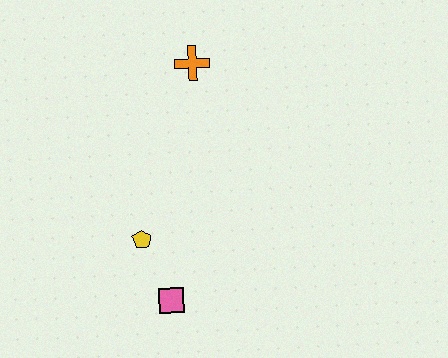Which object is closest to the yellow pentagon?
The pink square is closest to the yellow pentagon.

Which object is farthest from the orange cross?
The pink square is farthest from the orange cross.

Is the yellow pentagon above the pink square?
Yes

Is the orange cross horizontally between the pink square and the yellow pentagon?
No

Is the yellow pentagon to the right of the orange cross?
No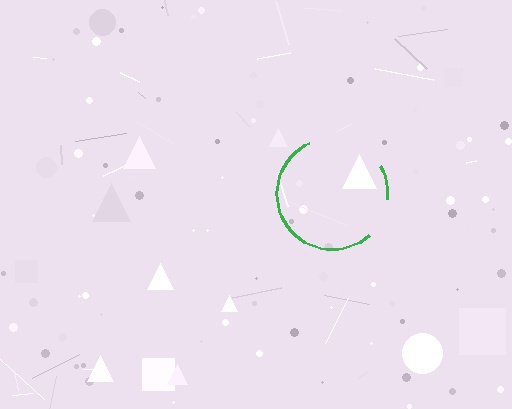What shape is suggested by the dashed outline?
The dashed outline suggests a circle.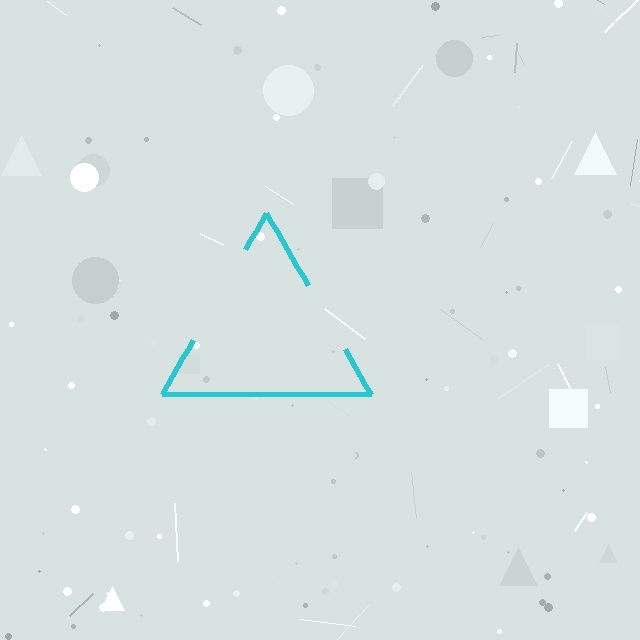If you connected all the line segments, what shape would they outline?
They would outline a triangle.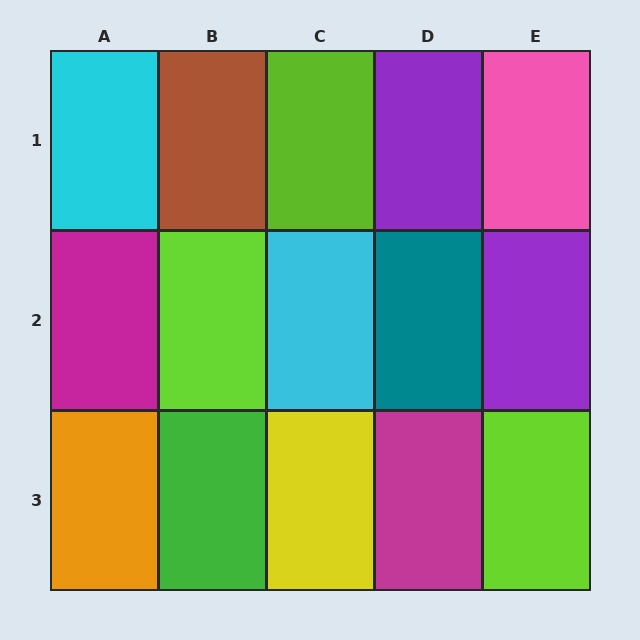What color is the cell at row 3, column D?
Magenta.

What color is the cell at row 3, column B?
Green.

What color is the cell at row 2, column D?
Teal.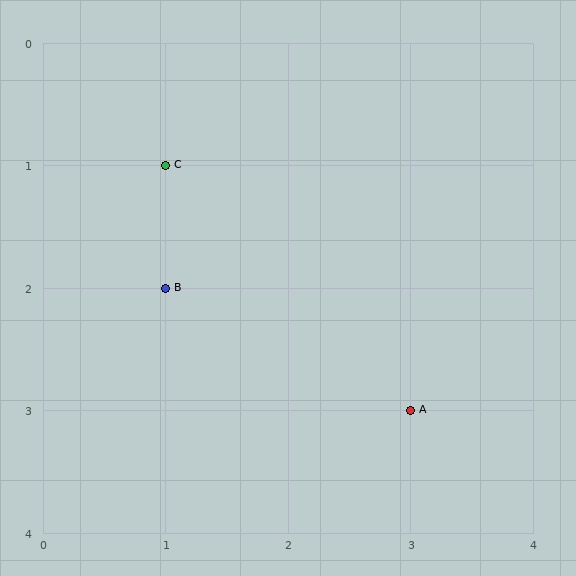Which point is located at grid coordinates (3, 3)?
Point A is at (3, 3).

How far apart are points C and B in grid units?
Points C and B are 1 row apart.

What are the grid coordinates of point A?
Point A is at grid coordinates (3, 3).